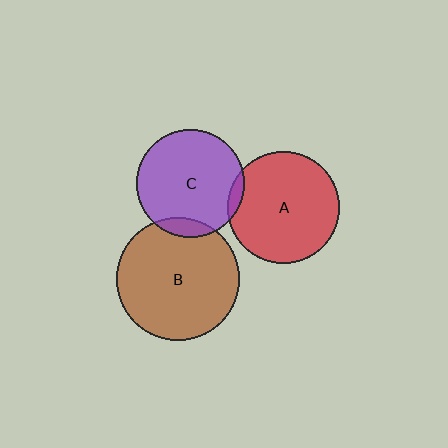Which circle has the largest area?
Circle B (brown).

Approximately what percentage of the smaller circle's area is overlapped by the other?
Approximately 5%.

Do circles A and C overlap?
Yes.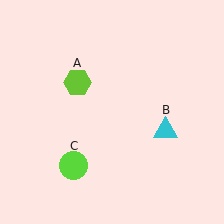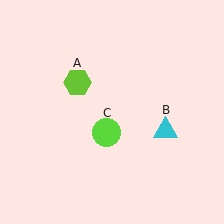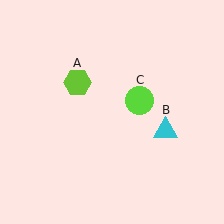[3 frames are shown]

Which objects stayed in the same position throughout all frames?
Lime hexagon (object A) and cyan triangle (object B) remained stationary.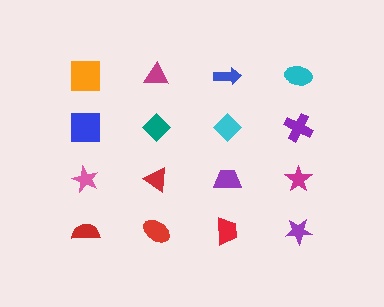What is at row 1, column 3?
A blue arrow.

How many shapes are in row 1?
4 shapes.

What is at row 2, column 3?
A cyan diamond.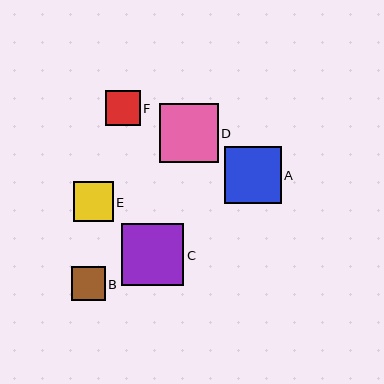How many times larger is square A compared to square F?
Square A is approximately 1.6 times the size of square F.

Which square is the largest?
Square C is the largest with a size of approximately 63 pixels.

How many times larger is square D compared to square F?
Square D is approximately 1.7 times the size of square F.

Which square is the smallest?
Square B is the smallest with a size of approximately 34 pixels.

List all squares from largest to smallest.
From largest to smallest: C, D, A, E, F, B.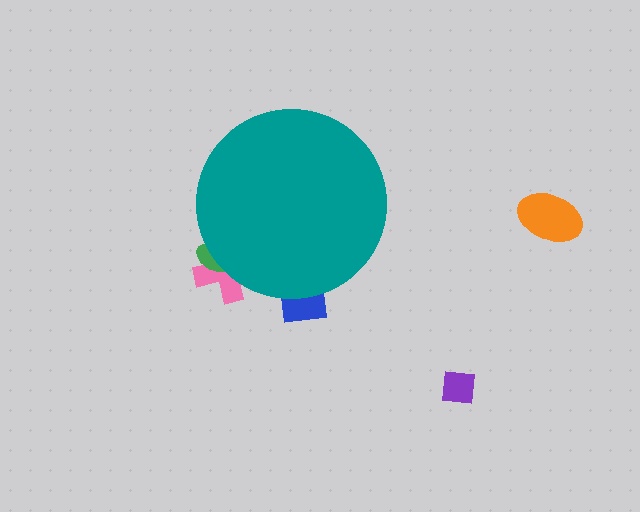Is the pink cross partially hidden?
Yes, the pink cross is partially hidden behind the teal circle.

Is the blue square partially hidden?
Yes, the blue square is partially hidden behind the teal circle.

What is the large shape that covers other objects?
A teal circle.